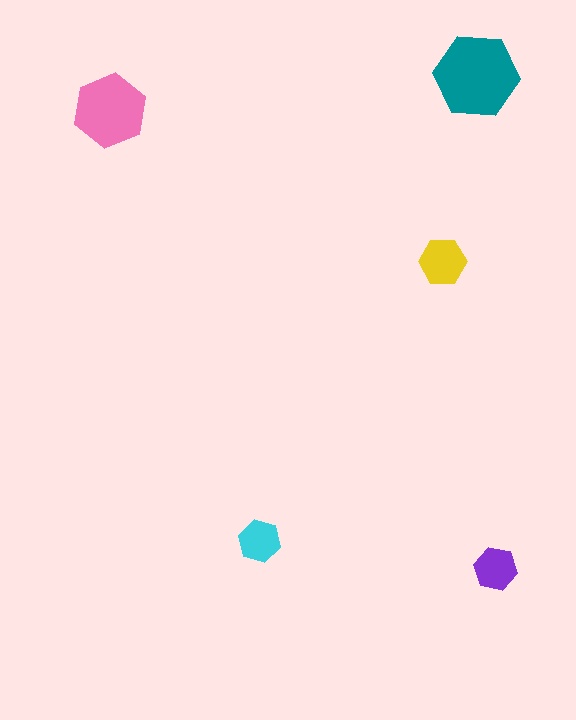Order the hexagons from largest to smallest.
the teal one, the pink one, the yellow one, the purple one, the cyan one.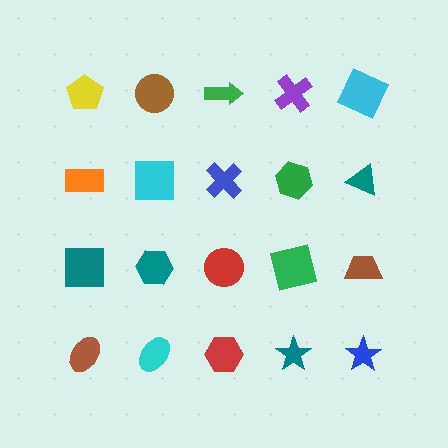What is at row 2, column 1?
An orange rectangle.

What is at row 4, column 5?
A blue star.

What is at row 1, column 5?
A cyan square.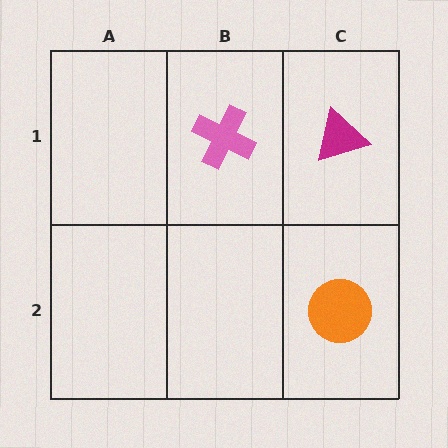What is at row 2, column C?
An orange circle.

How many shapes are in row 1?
2 shapes.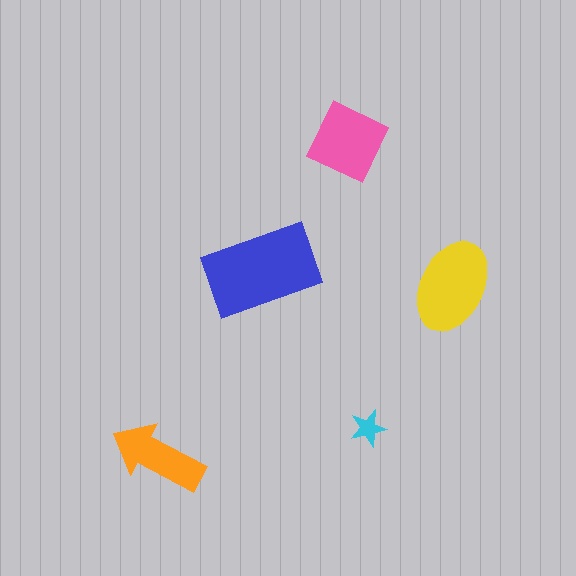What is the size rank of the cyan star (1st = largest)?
5th.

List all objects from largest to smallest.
The blue rectangle, the yellow ellipse, the pink diamond, the orange arrow, the cyan star.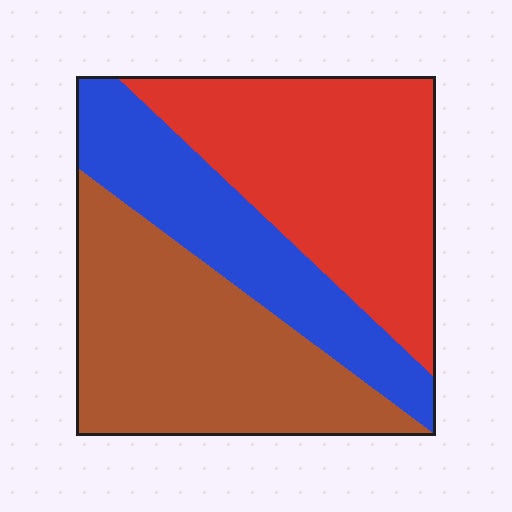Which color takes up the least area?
Blue, at roughly 25%.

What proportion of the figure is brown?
Brown covers about 40% of the figure.